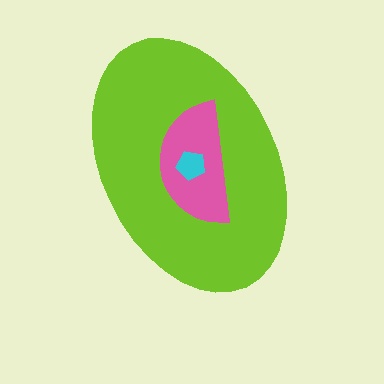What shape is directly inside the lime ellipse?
The pink semicircle.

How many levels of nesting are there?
3.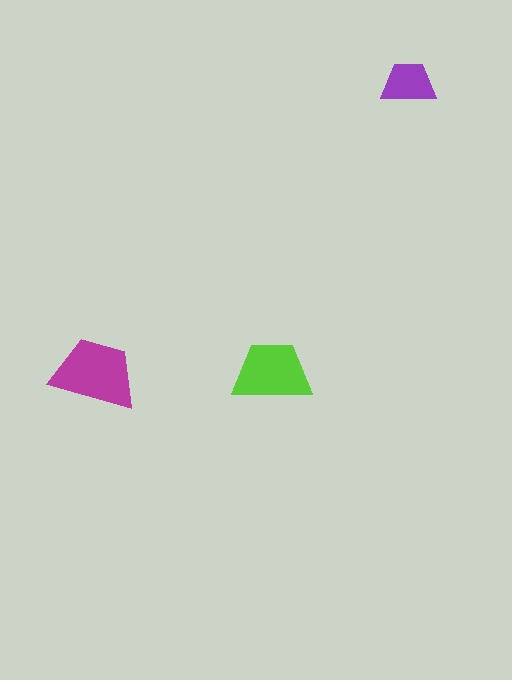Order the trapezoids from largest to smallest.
the magenta one, the lime one, the purple one.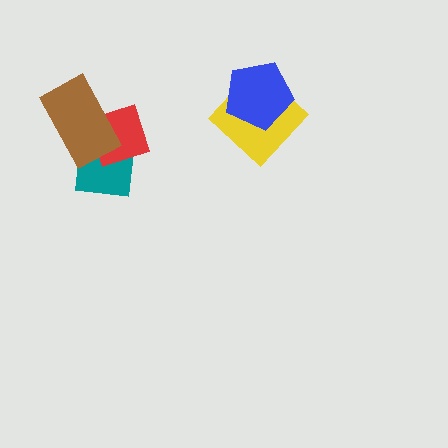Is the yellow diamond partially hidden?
Yes, it is partially covered by another shape.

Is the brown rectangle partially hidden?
No, no other shape covers it.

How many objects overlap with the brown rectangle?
2 objects overlap with the brown rectangle.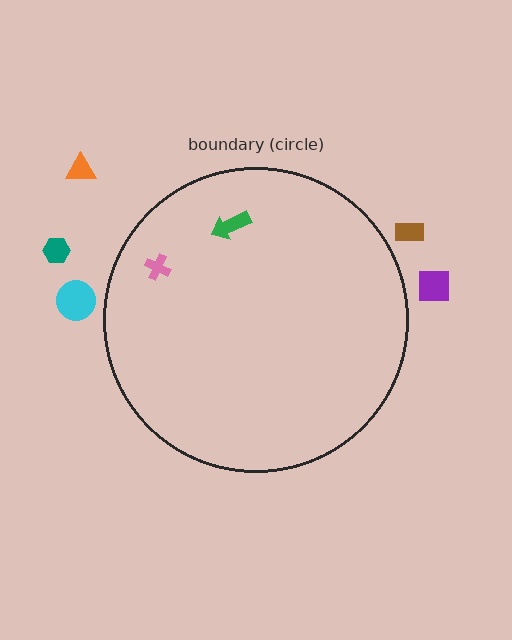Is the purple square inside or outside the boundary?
Outside.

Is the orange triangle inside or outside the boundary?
Outside.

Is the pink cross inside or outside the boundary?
Inside.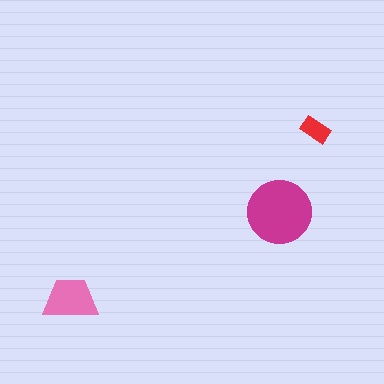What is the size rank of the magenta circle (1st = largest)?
1st.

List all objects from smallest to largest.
The red rectangle, the pink trapezoid, the magenta circle.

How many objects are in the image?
There are 3 objects in the image.